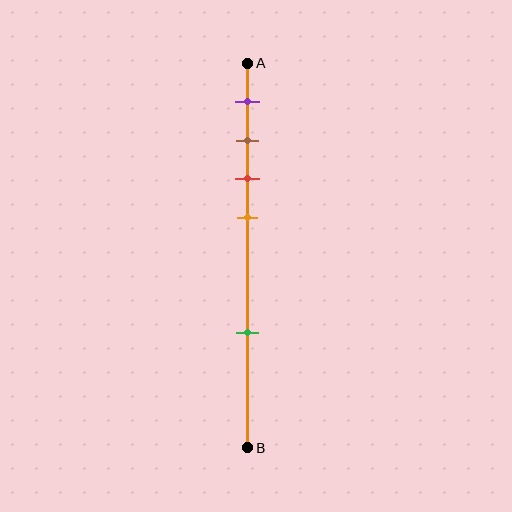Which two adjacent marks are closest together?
The brown and red marks are the closest adjacent pair.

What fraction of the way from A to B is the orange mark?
The orange mark is approximately 40% (0.4) of the way from A to B.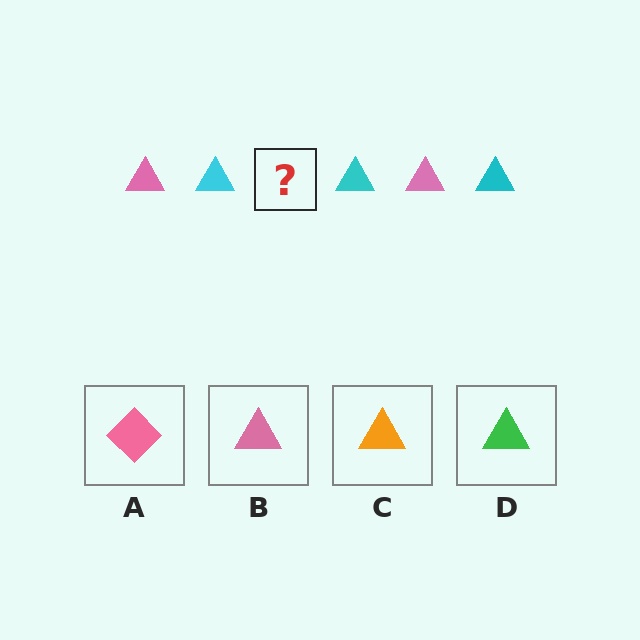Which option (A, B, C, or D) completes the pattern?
B.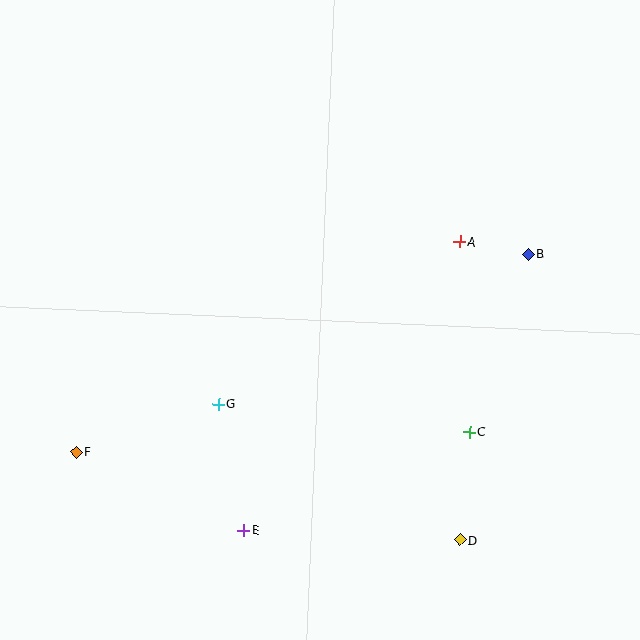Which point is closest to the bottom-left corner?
Point F is closest to the bottom-left corner.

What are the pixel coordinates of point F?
Point F is at (76, 452).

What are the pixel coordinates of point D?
Point D is at (460, 540).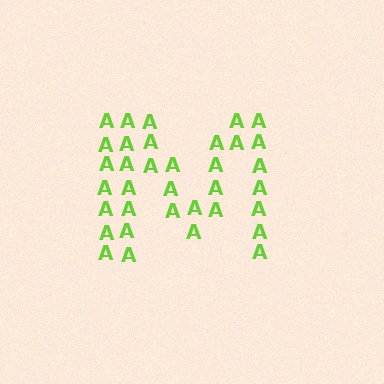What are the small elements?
The small elements are letter A's.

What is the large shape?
The large shape is the letter M.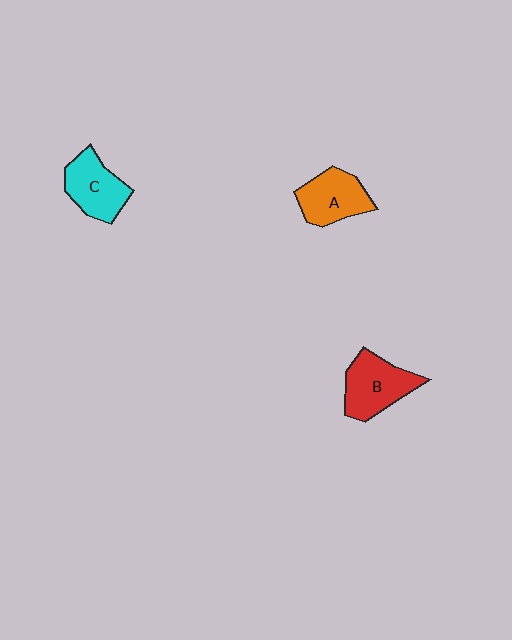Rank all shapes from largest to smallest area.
From largest to smallest: B (red), C (cyan), A (orange).